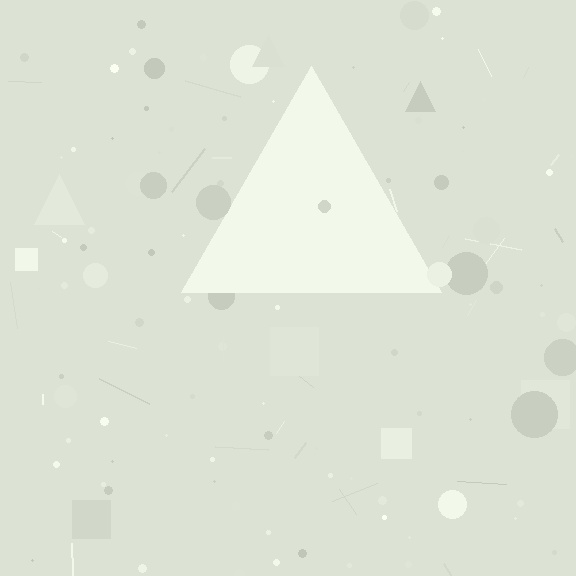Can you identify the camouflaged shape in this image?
The camouflaged shape is a triangle.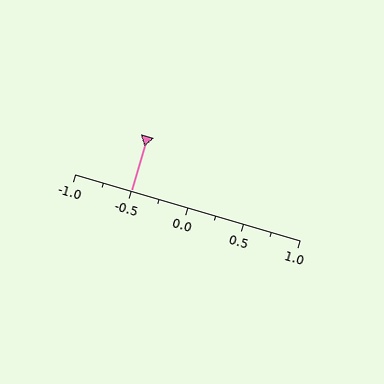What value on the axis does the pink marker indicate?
The marker indicates approximately -0.5.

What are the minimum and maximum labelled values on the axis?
The axis runs from -1.0 to 1.0.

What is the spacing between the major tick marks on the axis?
The major ticks are spaced 0.5 apart.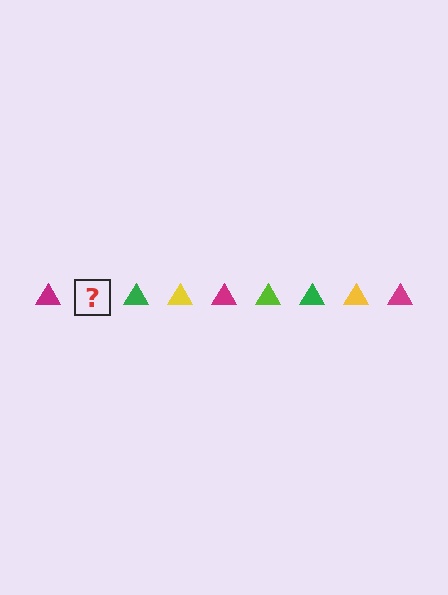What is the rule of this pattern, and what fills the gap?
The rule is that the pattern cycles through magenta, lime, green, yellow triangles. The gap should be filled with a lime triangle.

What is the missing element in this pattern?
The missing element is a lime triangle.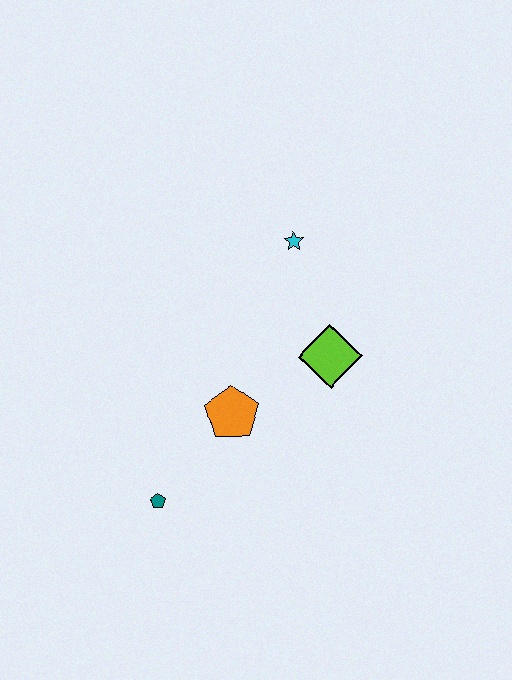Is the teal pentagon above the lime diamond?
No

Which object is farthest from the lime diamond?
The teal pentagon is farthest from the lime diamond.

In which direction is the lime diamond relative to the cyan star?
The lime diamond is below the cyan star.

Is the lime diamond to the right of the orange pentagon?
Yes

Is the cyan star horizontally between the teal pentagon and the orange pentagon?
No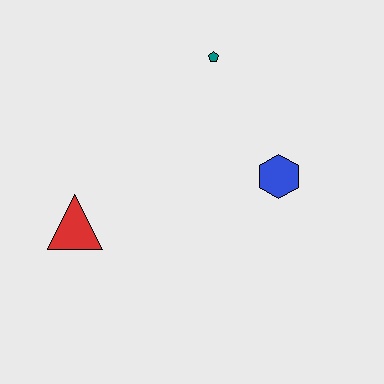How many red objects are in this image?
There is 1 red object.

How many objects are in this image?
There are 3 objects.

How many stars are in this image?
There are no stars.